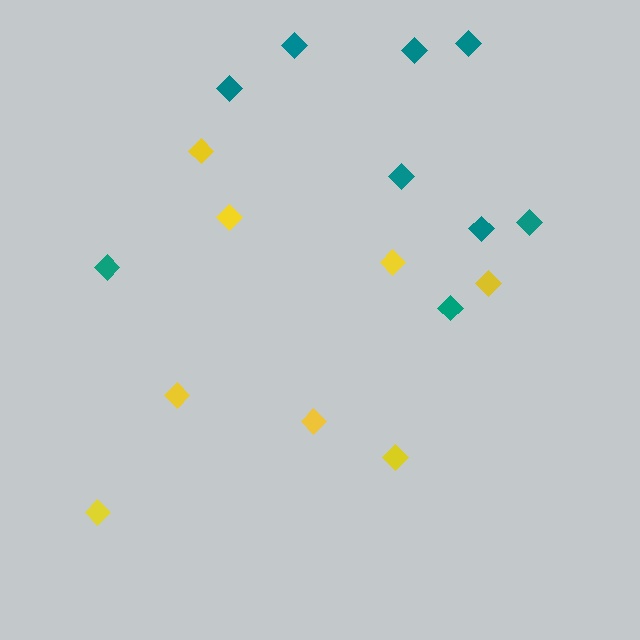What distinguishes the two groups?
There are 2 groups: one group of teal diamonds (9) and one group of yellow diamonds (8).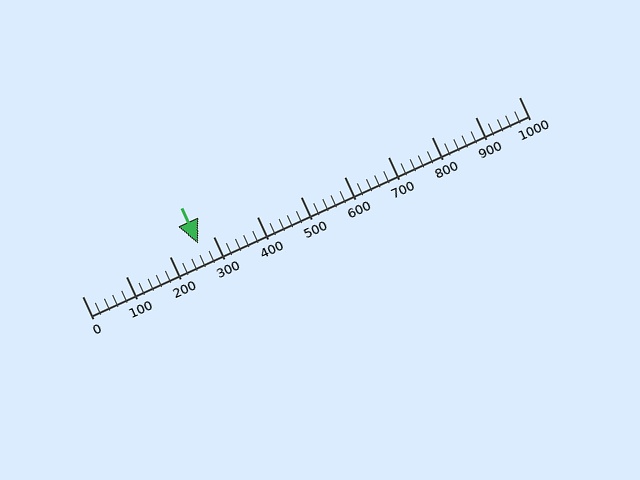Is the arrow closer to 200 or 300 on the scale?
The arrow is closer to 300.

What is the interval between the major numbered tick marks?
The major tick marks are spaced 100 units apart.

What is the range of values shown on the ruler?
The ruler shows values from 0 to 1000.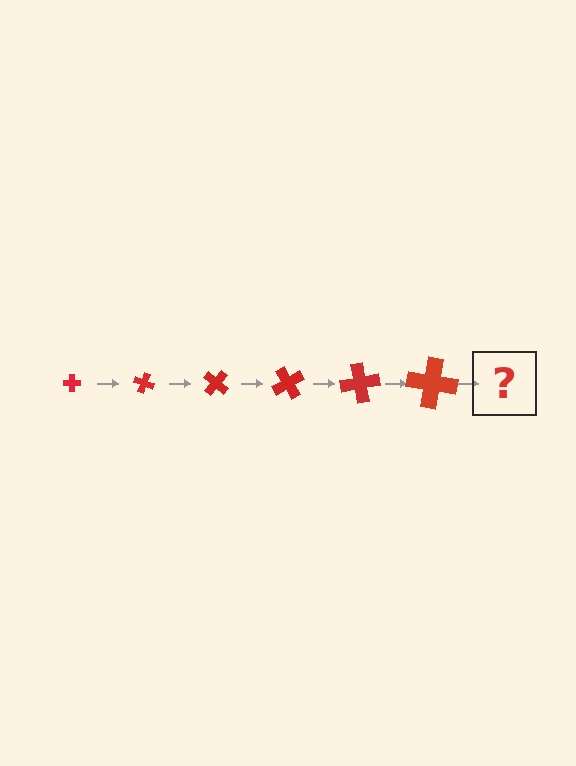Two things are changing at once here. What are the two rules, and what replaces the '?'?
The two rules are that the cross grows larger each step and it rotates 20 degrees each step. The '?' should be a cross, larger than the previous one and rotated 120 degrees from the start.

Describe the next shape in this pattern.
It should be a cross, larger than the previous one and rotated 120 degrees from the start.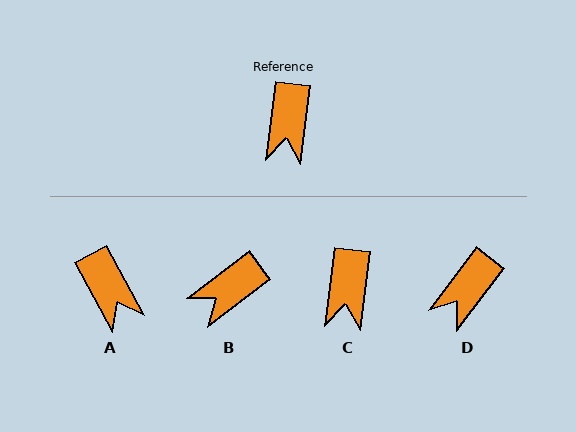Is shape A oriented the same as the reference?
No, it is off by about 35 degrees.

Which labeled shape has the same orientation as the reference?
C.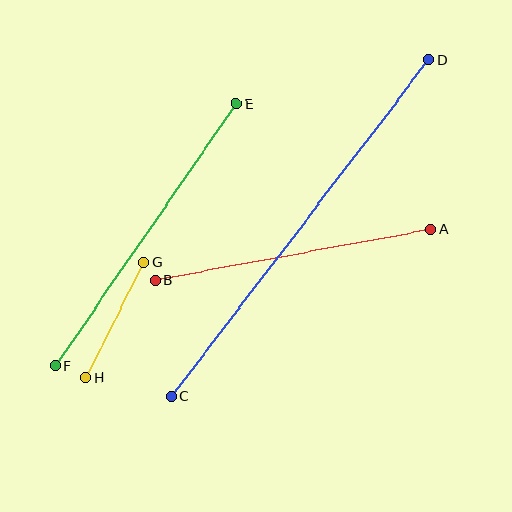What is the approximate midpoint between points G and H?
The midpoint is at approximately (115, 320) pixels.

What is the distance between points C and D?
The distance is approximately 423 pixels.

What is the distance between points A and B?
The distance is approximately 280 pixels.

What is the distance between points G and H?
The distance is approximately 129 pixels.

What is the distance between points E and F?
The distance is approximately 318 pixels.